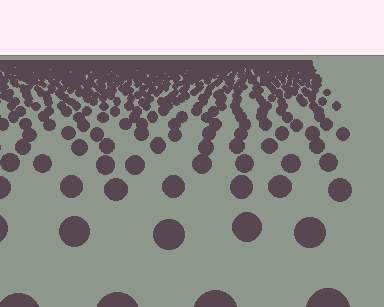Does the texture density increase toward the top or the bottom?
Density increases toward the top.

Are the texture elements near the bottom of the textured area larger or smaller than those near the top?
Larger. Near the bottom, elements are closer to the viewer and appear at a bigger on-screen size.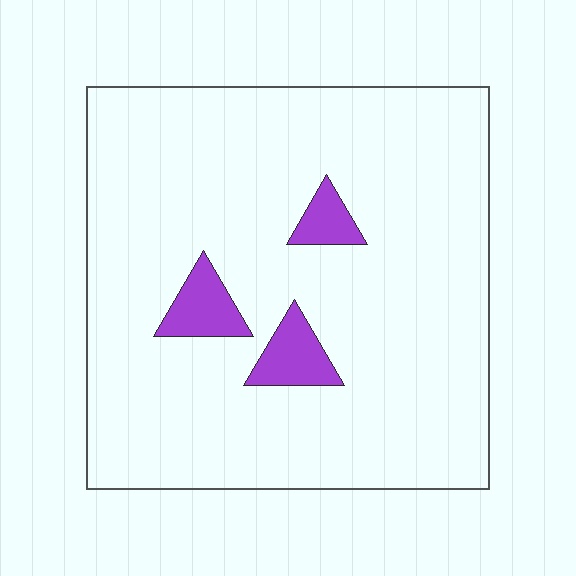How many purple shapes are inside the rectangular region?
3.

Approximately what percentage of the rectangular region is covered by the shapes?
Approximately 5%.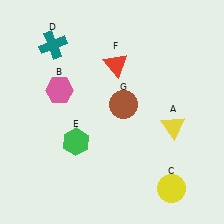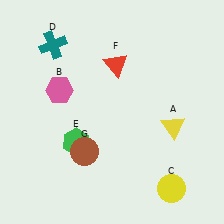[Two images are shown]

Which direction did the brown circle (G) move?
The brown circle (G) moved down.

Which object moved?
The brown circle (G) moved down.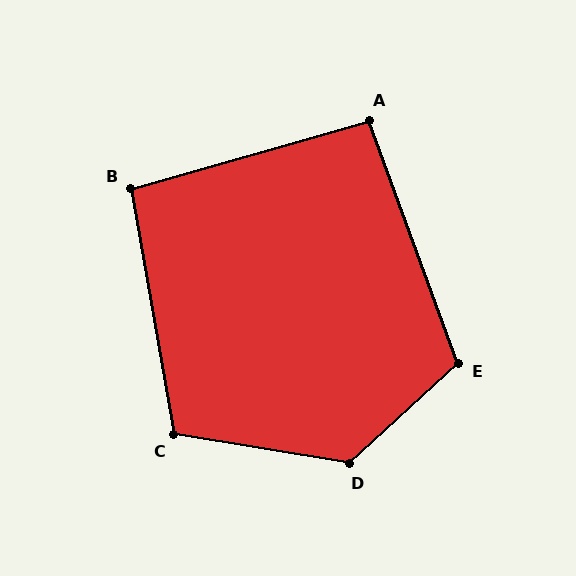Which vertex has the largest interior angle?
D, at approximately 128 degrees.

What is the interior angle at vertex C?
Approximately 109 degrees (obtuse).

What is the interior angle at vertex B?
Approximately 96 degrees (obtuse).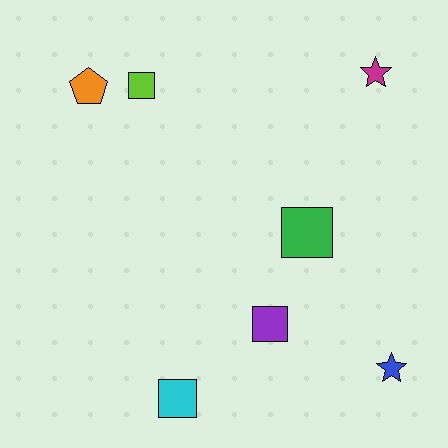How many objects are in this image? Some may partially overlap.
There are 7 objects.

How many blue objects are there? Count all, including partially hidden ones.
There is 1 blue object.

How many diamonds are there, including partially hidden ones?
There are no diamonds.